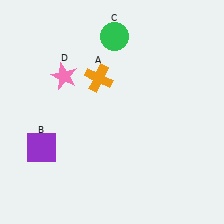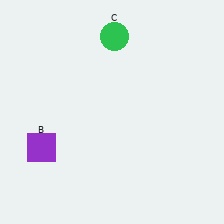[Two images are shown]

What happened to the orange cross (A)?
The orange cross (A) was removed in Image 2. It was in the top-left area of Image 1.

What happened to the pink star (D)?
The pink star (D) was removed in Image 2. It was in the top-left area of Image 1.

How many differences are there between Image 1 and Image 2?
There are 2 differences between the two images.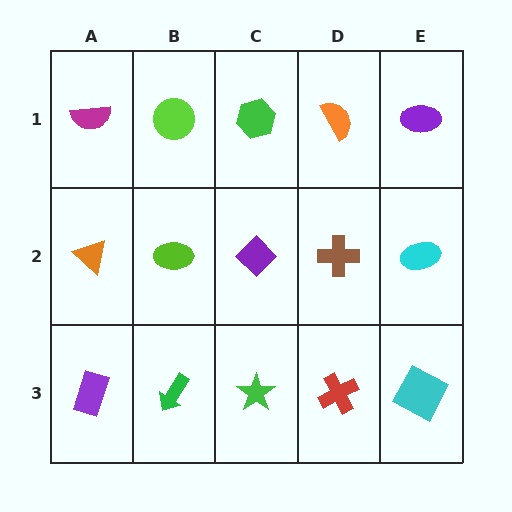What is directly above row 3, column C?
A purple diamond.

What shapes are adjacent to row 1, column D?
A brown cross (row 2, column D), a green hexagon (row 1, column C), a purple ellipse (row 1, column E).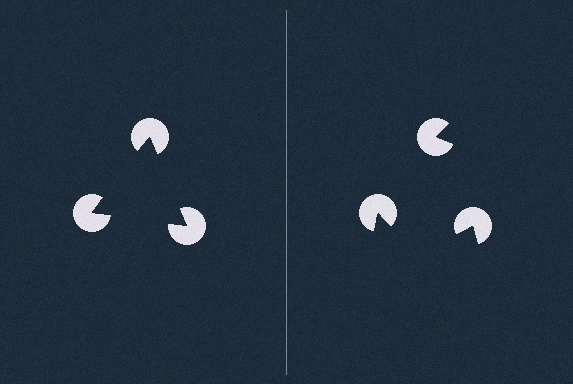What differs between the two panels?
The pac-man discs are positioned identically on both sides; only the wedge orientations differ. On the left they align to a triangle; on the right they are misaligned.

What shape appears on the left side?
An illusory triangle.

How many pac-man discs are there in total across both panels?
6 — 3 on each side.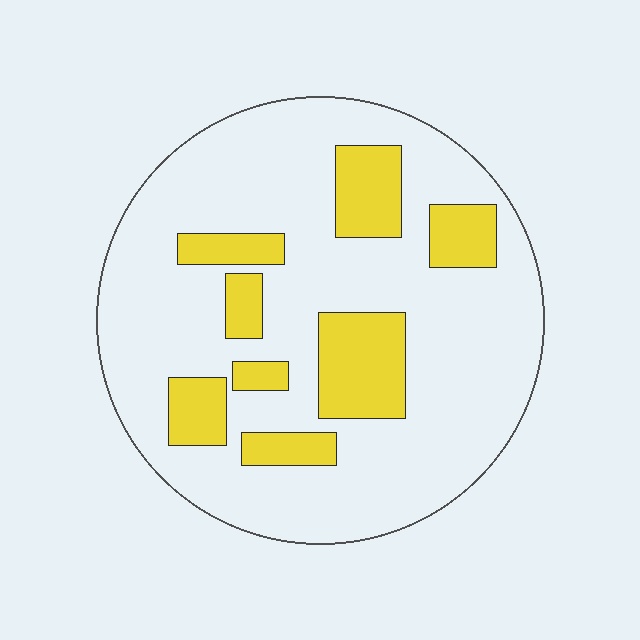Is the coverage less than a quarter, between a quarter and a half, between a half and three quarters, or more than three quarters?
Less than a quarter.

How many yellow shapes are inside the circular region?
8.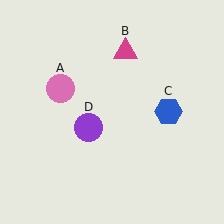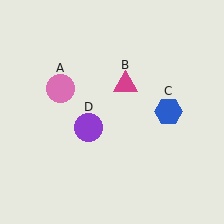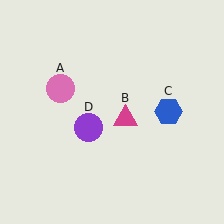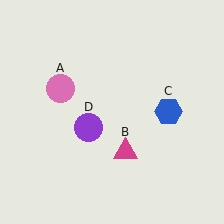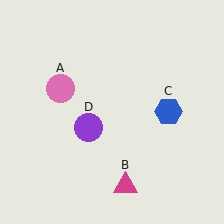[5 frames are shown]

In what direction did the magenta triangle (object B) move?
The magenta triangle (object B) moved down.